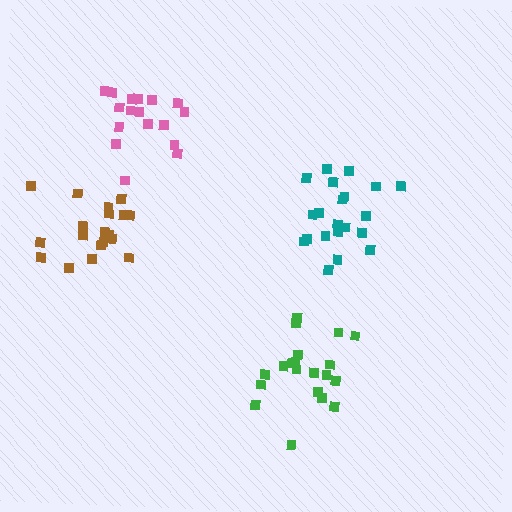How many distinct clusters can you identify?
There are 4 distinct clusters.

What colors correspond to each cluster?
The clusters are colored: teal, green, pink, brown.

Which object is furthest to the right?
The teal cluster is rightmost.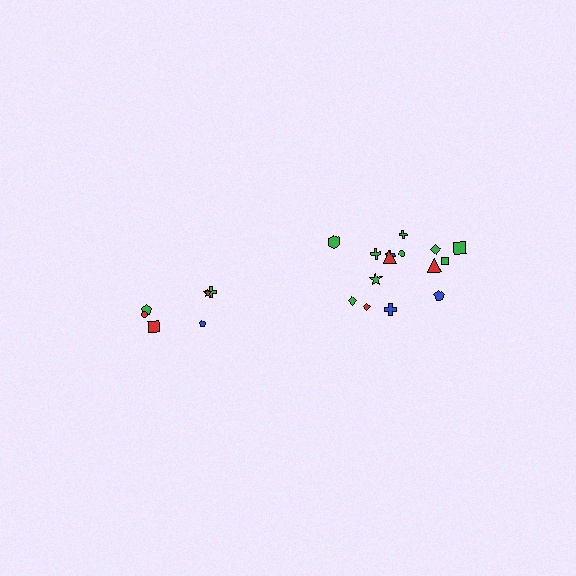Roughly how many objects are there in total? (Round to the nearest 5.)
Roughly 20 objects in total.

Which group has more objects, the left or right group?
The right group.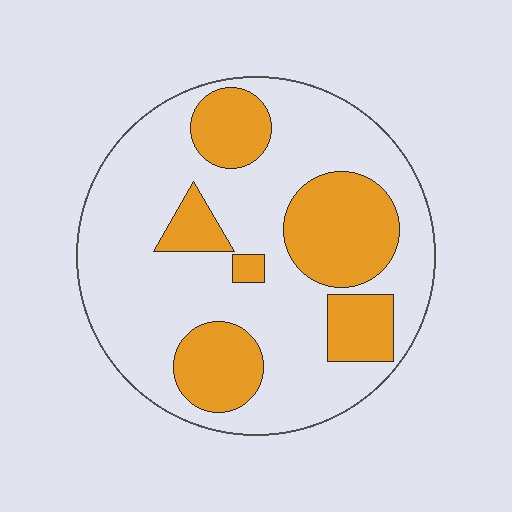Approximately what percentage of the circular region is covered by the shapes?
Approximately 30%.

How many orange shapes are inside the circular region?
6.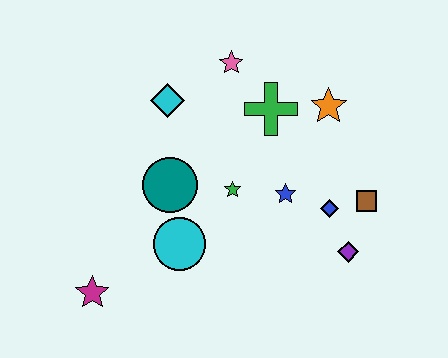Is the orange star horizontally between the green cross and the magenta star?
No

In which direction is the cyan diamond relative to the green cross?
The cyan diamond is to the left of the green cross.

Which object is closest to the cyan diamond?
The pink star is closest to the cyan diamond.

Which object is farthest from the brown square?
The magenta star is farthest from the brown square.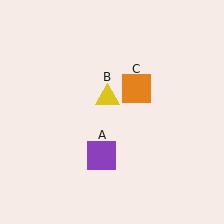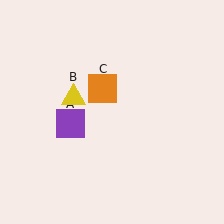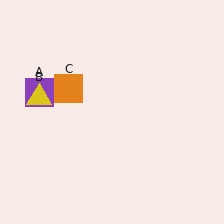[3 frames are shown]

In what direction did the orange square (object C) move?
The orange square (object C) moved left.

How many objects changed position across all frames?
3 objects changed position: purple square (object A), yellow triangle (object B), orange square (object C).